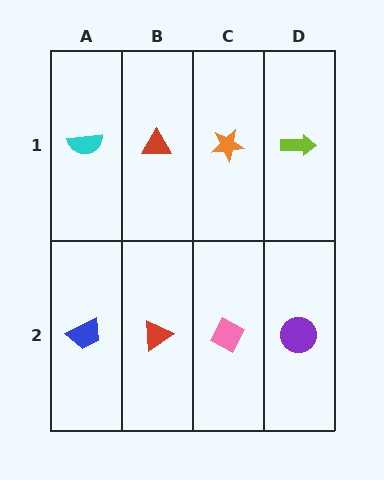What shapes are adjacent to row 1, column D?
A purple circle (row 2, column D), an orange star (row 1, column C).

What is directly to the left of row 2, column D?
A pink diamond.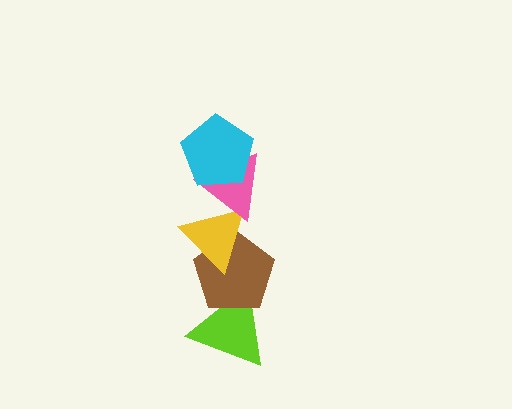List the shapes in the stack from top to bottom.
From top to bottom: the cyan pentagon, the pink triangle, the yellow triangle, the brown pentagon, the lime triangle.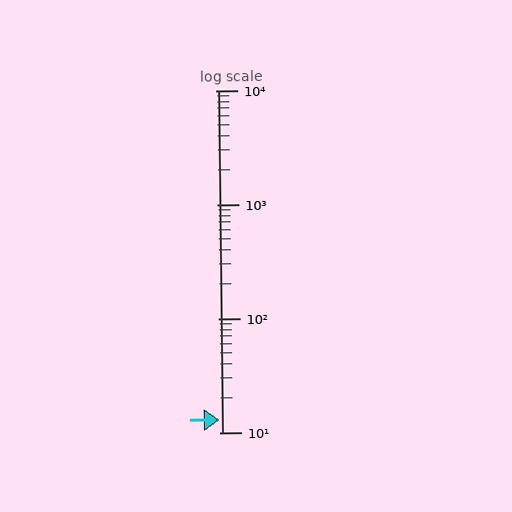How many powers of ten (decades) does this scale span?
The scale spans 3 decades, from 10 to 10000.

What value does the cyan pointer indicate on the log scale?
The pointer indicates approximately 13.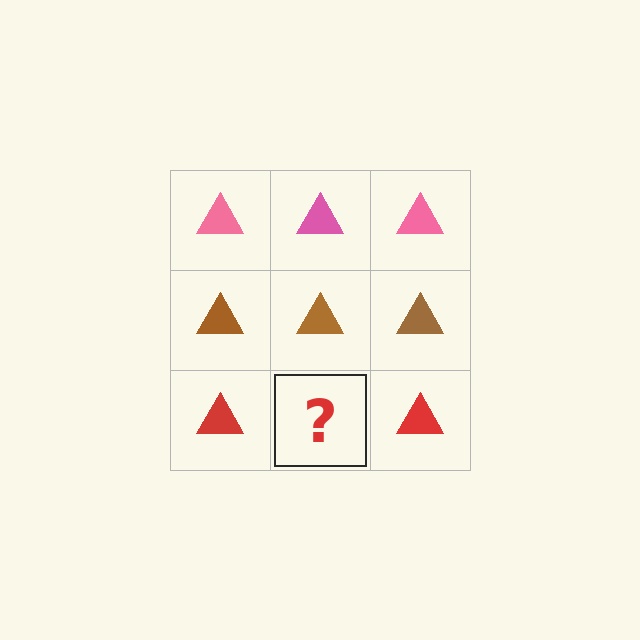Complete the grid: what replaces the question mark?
The question mark should be replaced with a red triangle.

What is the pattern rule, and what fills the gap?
The rule is that each row has a consistent color. The gap should be filled with a red triangle.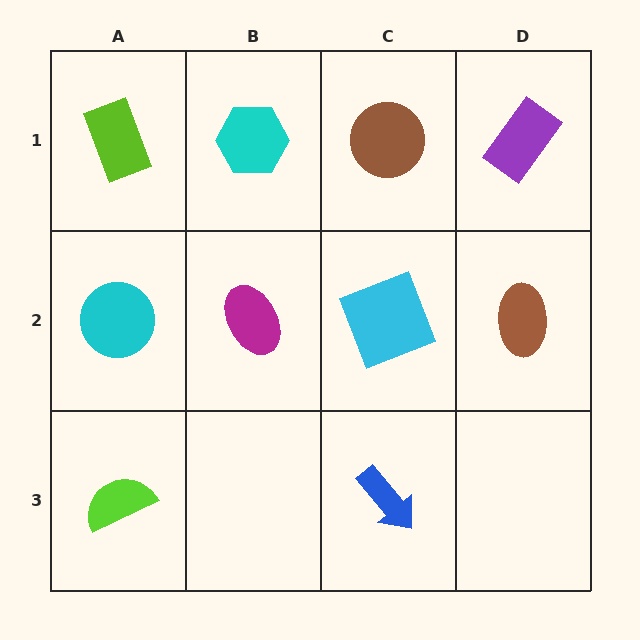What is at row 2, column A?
A cyan circle.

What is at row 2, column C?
A cyan square.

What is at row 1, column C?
A brown circle.